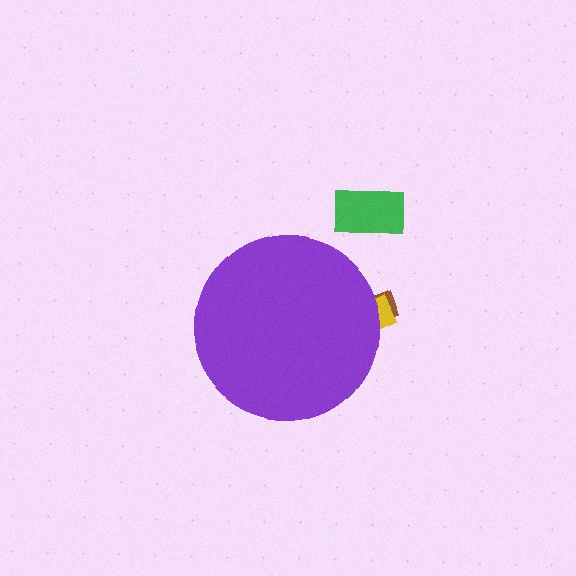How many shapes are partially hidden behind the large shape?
2 shapes are partially hidden.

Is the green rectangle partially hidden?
No, the green rectangle is fully visible.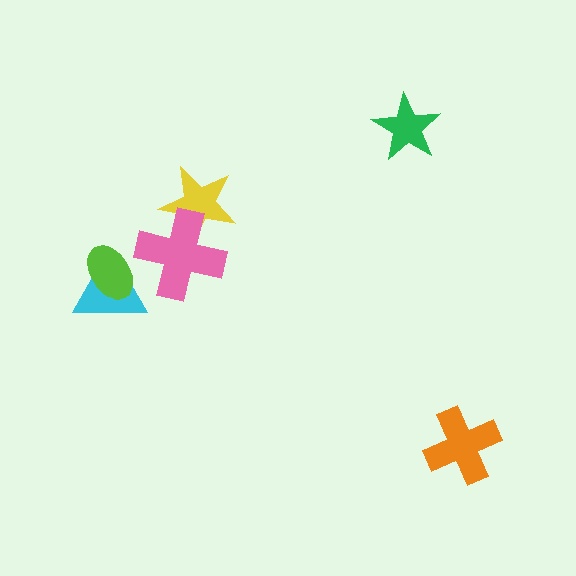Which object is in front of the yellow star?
The pink cross is in front of the yellow star.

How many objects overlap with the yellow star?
1 object overlaps with the yellow star.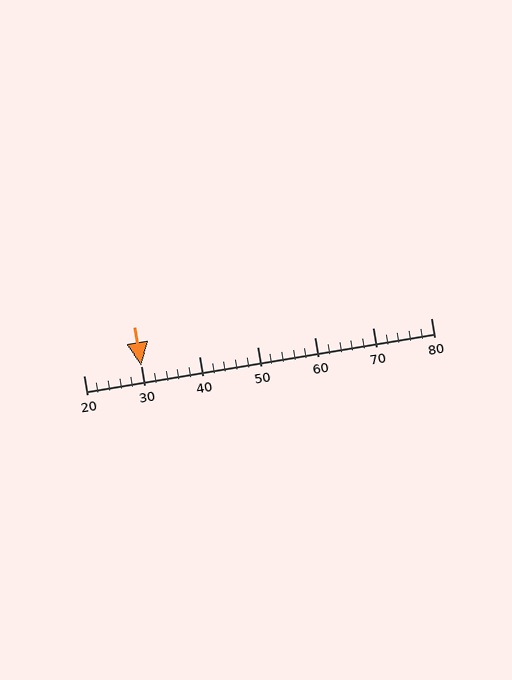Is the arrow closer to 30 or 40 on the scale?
The arrow is closer to 30.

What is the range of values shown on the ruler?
The ruler shows values from 20 to 80.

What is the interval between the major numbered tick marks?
The major tick marks are spaced 10 units apart.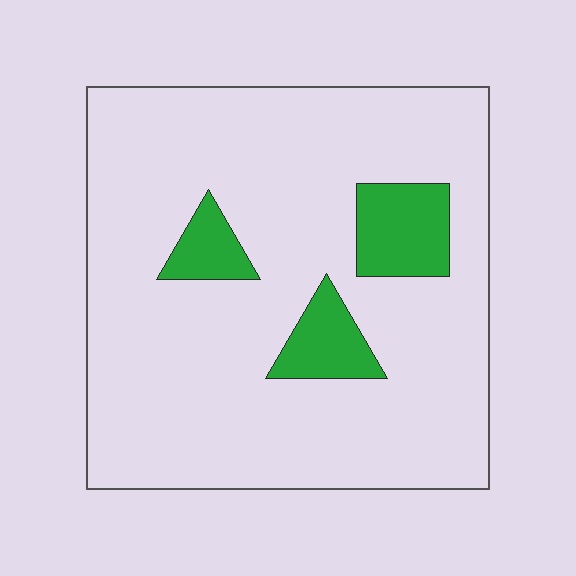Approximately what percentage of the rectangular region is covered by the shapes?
Approximately 10%.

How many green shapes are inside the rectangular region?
3.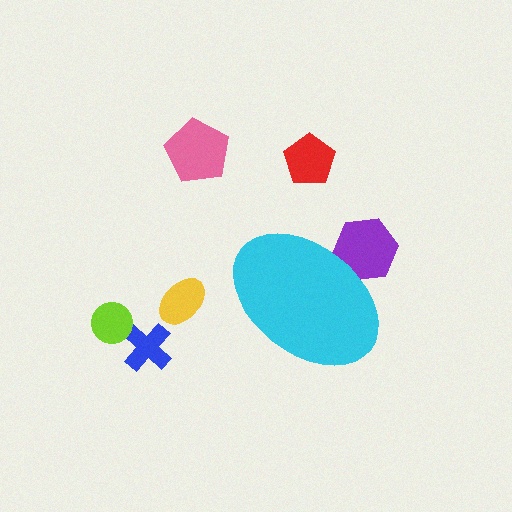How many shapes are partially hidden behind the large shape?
1 shape is partially hidden.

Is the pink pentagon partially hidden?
No, the pink pentagon is fully visible.